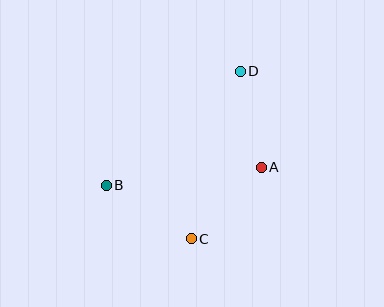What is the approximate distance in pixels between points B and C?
The distance between B and C is approximately 101 pixels.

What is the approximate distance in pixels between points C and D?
The distance between C and D is approximately 175 pixels.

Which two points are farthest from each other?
Points B and D are farthest from each other.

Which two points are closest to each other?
Points A and D are closest to each other.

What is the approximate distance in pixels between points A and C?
The distance between A and C is approximately 100 pixels.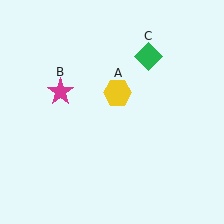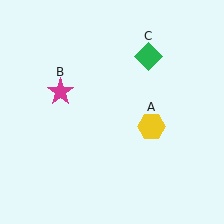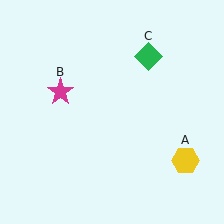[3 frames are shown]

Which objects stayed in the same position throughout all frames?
Magenta star (object B) and green diamond (object C) remained stationary.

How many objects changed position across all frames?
1 object changed position: yellow hexagon (object A).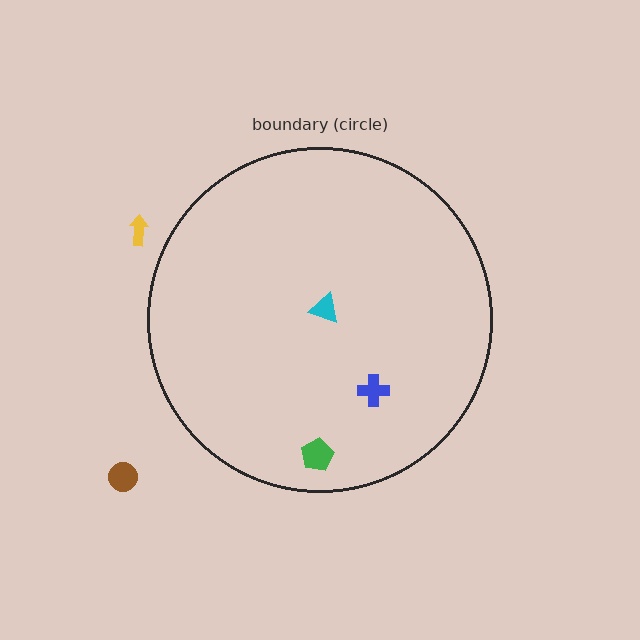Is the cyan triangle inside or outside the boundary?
Inside.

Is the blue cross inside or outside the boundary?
Inside.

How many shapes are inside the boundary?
3 inside, 2 outside.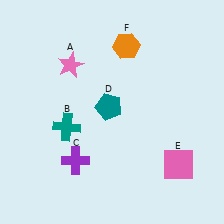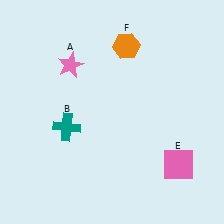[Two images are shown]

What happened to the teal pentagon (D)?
The teal pentagon (D) was removed in Image 2. It was in the top-left area of Image 1.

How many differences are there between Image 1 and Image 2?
There are 2 differences between the two images.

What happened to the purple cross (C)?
The purple cross (C) was removed in Image 2. It was in the bottom-left area of Image 1.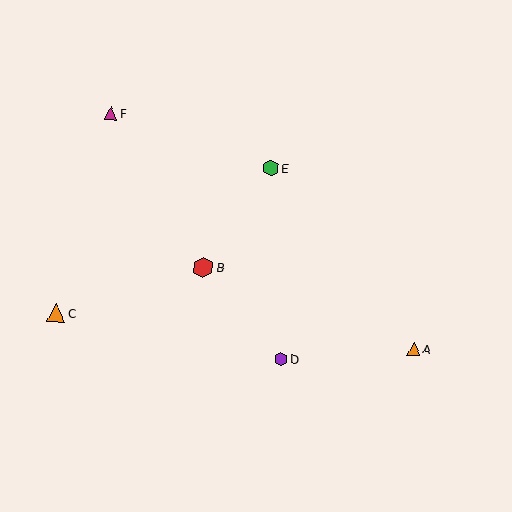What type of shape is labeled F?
Shape F is a magenta triangle.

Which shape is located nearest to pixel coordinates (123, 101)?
The magenta triangle (labeled F) at (111, 113) is nearest to that location.